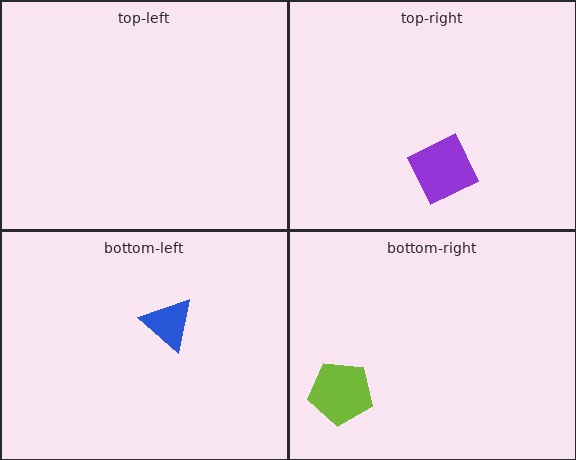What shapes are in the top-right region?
The purple diamond.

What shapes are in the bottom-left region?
The blue triangle.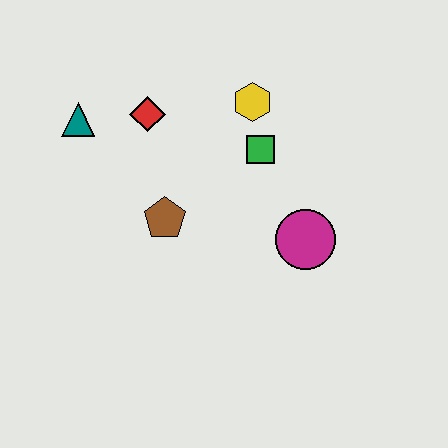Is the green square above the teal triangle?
No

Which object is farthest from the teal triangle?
The magenta circle is farthest from the teal triangle.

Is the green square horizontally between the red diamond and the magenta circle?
Yes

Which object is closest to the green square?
The yellow hexagon is closest to the green square.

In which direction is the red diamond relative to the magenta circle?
The red diamond is to the left of the magenta circle.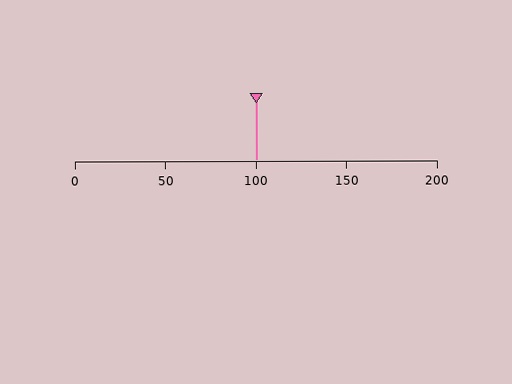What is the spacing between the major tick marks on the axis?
The major ticks are spaced 50 apart.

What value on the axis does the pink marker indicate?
The marker indicates approximately 100.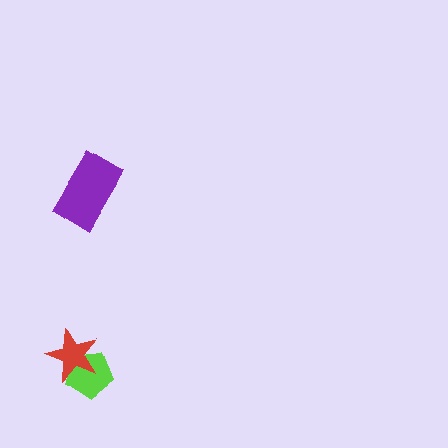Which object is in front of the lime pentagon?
The red star is in front of the lime pentagon.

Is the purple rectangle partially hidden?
No, no other shape covers it.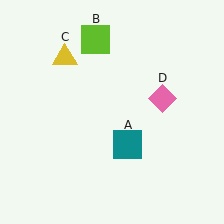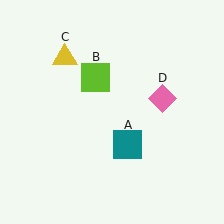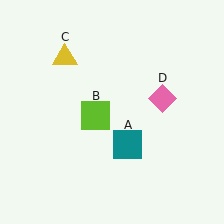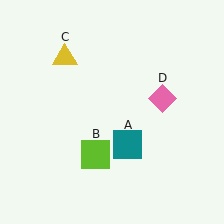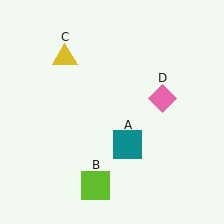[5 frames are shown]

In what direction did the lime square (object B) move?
The lime square (object B) moved down.